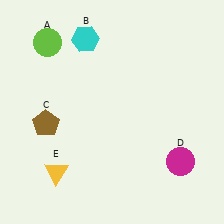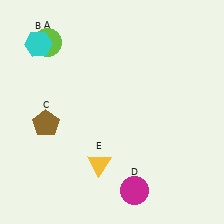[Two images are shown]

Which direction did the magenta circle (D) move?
The magenta circle (D) moved left.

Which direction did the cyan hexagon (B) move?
The cyan hexagon (B) moved left.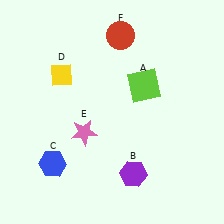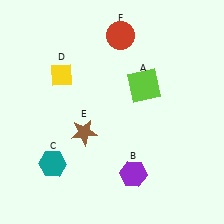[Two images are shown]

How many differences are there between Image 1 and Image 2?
There are 2 differences between the two images.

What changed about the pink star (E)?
In Image 1, E is pink. In Image 2, it changed to brown.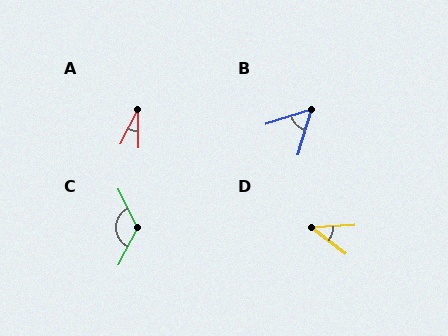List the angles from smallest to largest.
A (28°), D (41°), B (56°), C (126°).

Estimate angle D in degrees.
Approximately 41 degrees.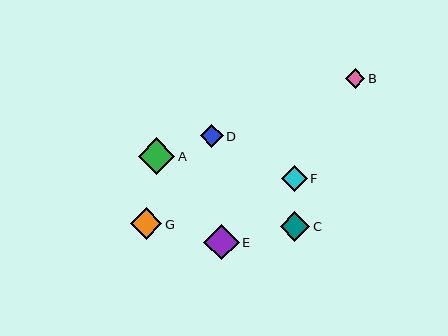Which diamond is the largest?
Diamond A is the largest with a size of approximately 36 pixels.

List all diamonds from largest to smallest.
From largest to smallest: A, E, G, C, F, D, B.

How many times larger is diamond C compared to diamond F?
Diamond C is approximately 1.2 times the size of diamond F.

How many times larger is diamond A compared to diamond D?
Diamond A is approximately 1.6 times the size of diamond D.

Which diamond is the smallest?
Diamond B is the smallest with a size of approximately 19 pixels.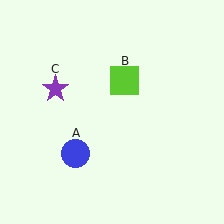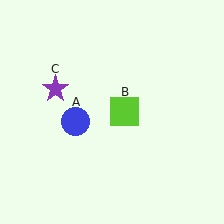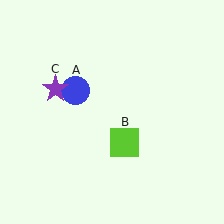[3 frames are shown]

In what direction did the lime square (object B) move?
The lime square (object B) moved down.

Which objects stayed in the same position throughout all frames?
Purple star (object C) remained stationary.